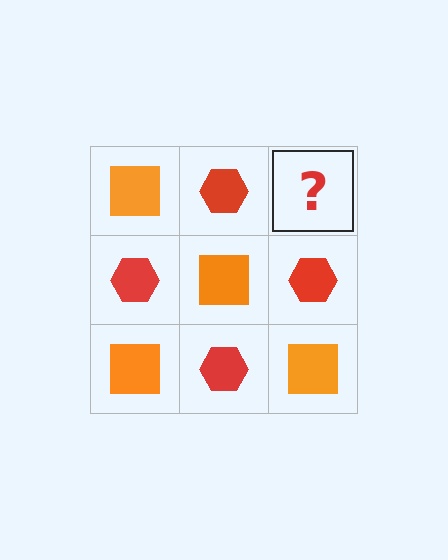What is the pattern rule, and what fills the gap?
The rule is that it alternates orange square and red hexagon in a checkerboard pattern. The gap should be filled with an orange square.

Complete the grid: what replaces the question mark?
The question mark should be replaced with an orange square.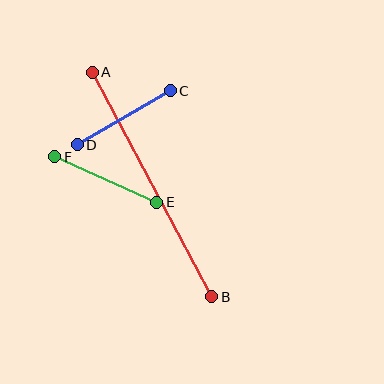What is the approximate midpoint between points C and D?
The midpoint is at approximately (124, 118) pixels.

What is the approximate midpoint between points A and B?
The midpoint is at approximately (152, 184) pixels.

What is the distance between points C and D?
The distance is approximately 108 pixels.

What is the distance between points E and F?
The distance is approximately 112 pixels.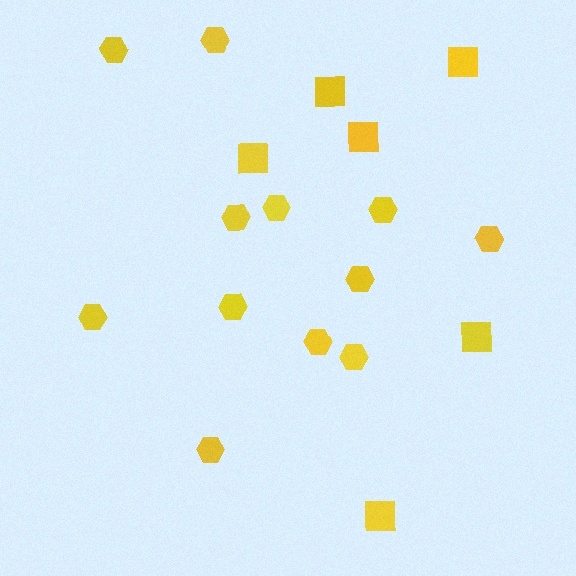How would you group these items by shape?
There are 2 groups: one group of hexagons (12) and one group of squares (6).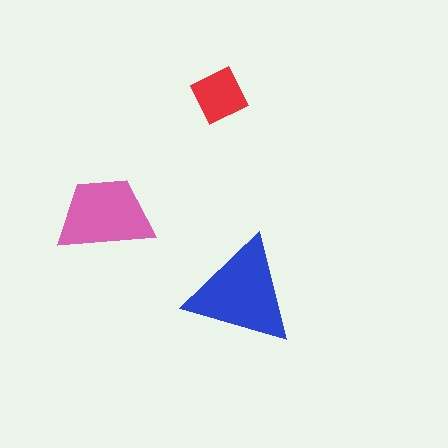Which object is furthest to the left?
The pink trapezoid is leftmost.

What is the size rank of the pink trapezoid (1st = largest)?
2nd.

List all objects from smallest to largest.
The red diamond, the pink trapezoid, the blue triangle.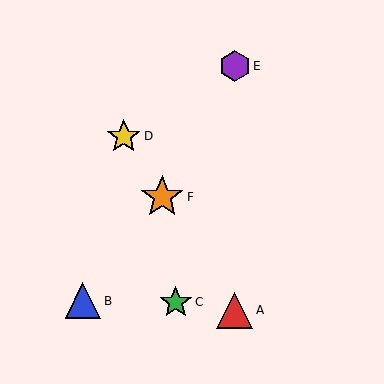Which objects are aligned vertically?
Objects A, E are aligned vertically.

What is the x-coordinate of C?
Object C is at x≈176.